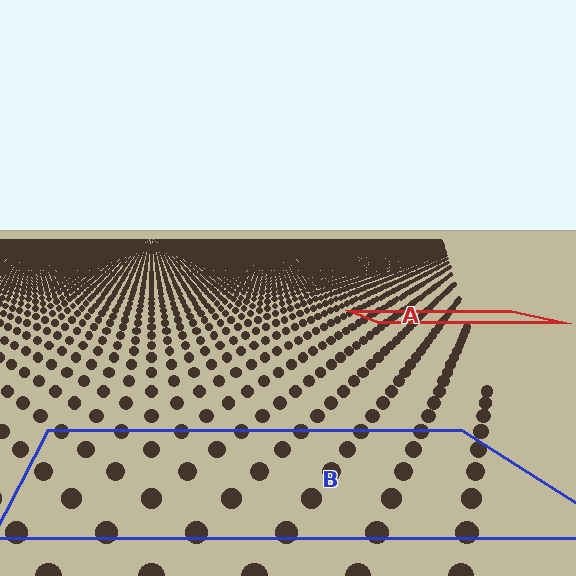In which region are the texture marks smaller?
The texture marks are smaller in region A, because it is farther away.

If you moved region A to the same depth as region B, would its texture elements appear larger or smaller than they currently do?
They would appear larger. At a closer depth, the same texture elements are projected at a bigger on-screen size.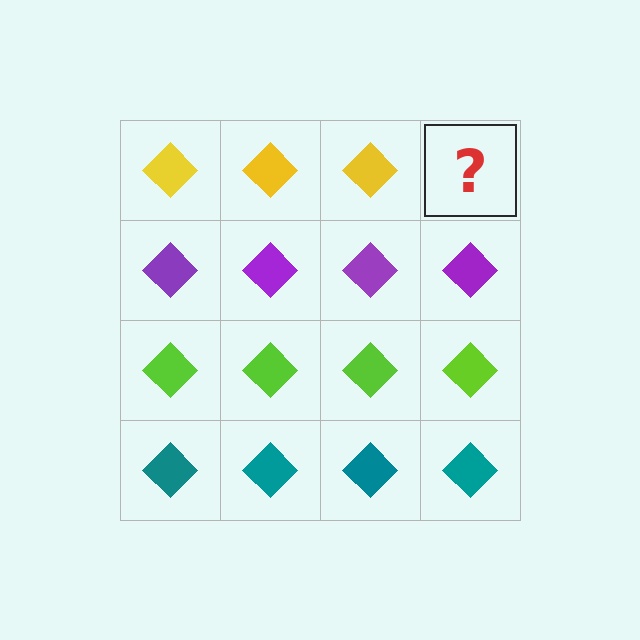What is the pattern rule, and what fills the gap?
The rule is that each row has a consistent color. The gap should be filled with a yellow diamond.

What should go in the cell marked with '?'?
The missing cell should contain a yellow diamond.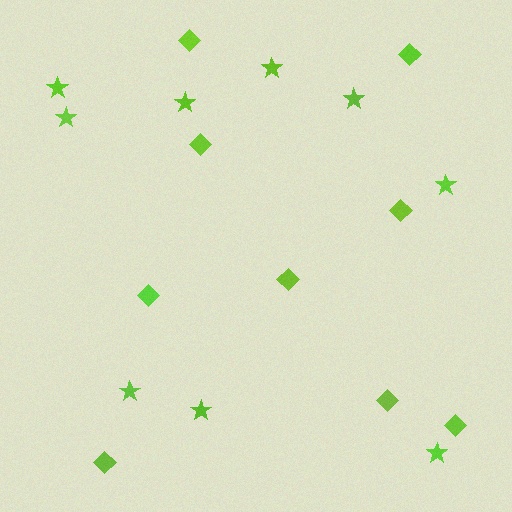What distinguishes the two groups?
There are 2 groups: one group of stars (9) and one group of diamonds (9).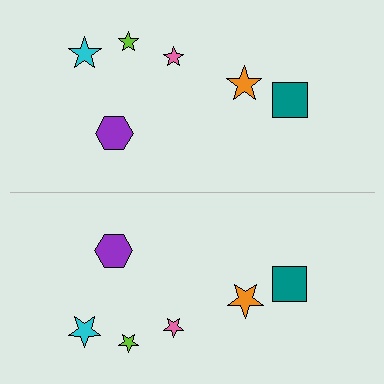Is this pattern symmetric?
Yes, this pattern has bilateral (reflection) symmetry.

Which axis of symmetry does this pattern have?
The pattern has a horizontal axis of symmetry running through the center of the image.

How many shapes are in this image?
There are 12 shapes in this image.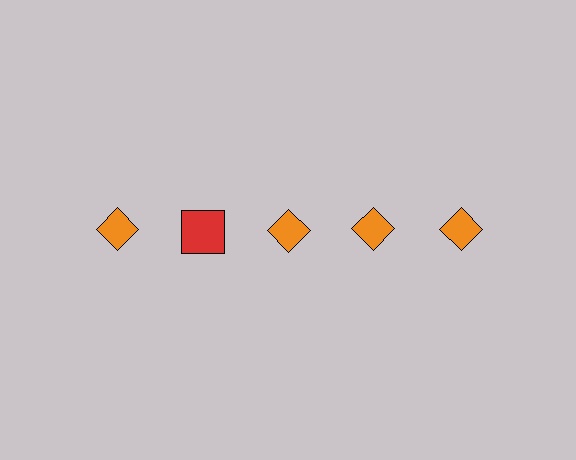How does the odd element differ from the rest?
It differs in both color (red instead of orange) and shape (square instead of diamond).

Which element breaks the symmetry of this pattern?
The red square in the top row, second from left column breaks the symmetry. All other shapes are orange diamonds.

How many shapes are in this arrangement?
There are 5 shapes arranged in a grid pattern.